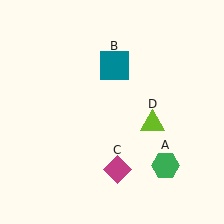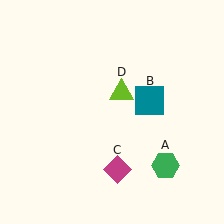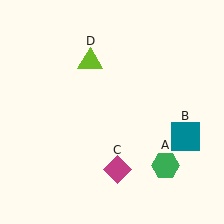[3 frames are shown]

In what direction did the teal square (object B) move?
The teal square (object B) moved down and to the right.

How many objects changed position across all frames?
2 objects changed position: teal square (object B), lime triangle (object D).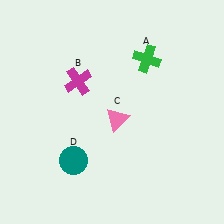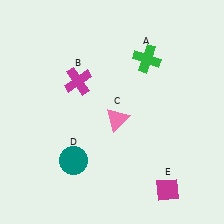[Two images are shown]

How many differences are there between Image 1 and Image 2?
There is 1 difference between the two images.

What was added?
A magenta diamond (E) was added in Image 2.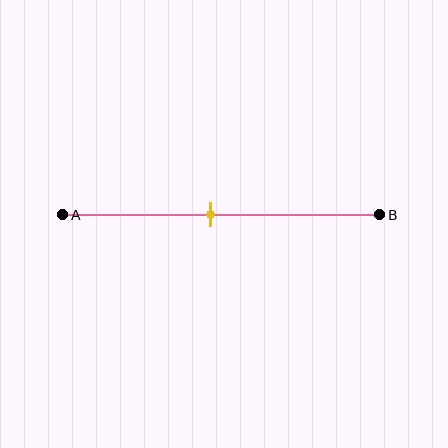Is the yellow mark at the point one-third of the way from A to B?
No, the mark is at about 45% from A, not at the 33% one-third point.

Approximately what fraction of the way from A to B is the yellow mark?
The yellow mark is approximately 45% of the way from A to B.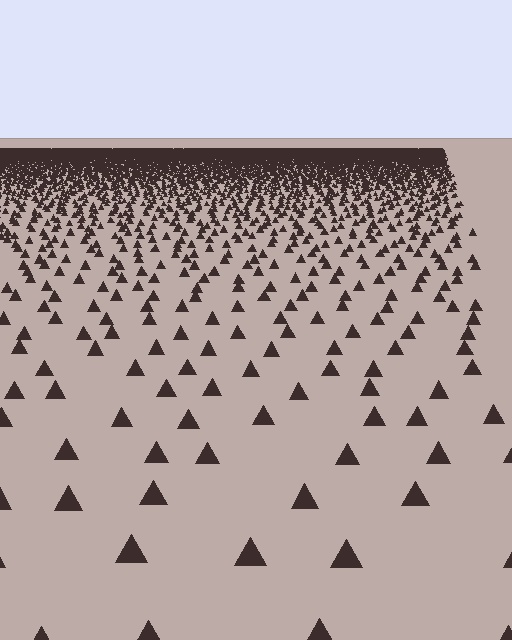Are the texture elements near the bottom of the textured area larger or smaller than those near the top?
Larger. Near the bottom, elements are closer to the viewer and appear at a bigger on-screen size.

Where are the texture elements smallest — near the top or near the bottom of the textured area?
Near the top.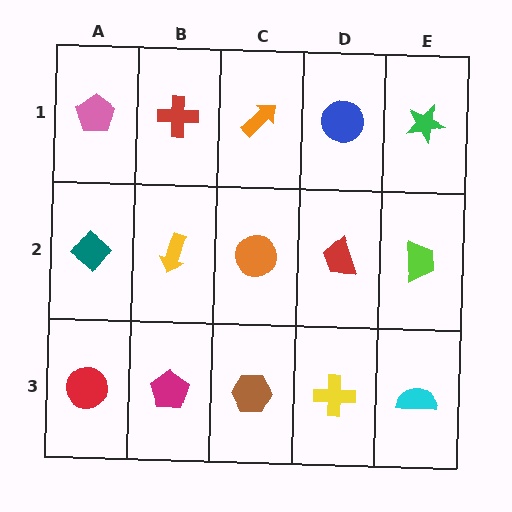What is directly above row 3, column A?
A teal diamond.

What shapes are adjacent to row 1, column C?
An orange circle (row 2, column C), a red cross (row 1, column B), a blue circle (row 1, column D).